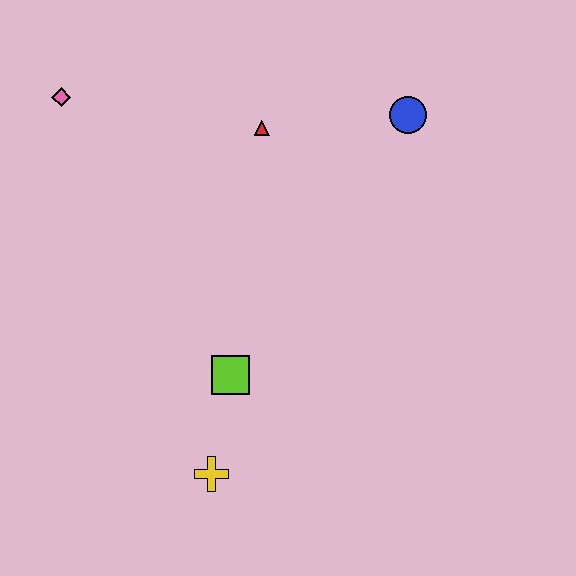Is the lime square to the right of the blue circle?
No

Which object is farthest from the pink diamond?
The yellow cross is farthest from the pink diamond.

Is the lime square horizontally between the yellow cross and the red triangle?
Yes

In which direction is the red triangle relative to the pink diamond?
The red triangle is to the right of the pink diamond.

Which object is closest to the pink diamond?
The red triangle is closest to the pink diamond.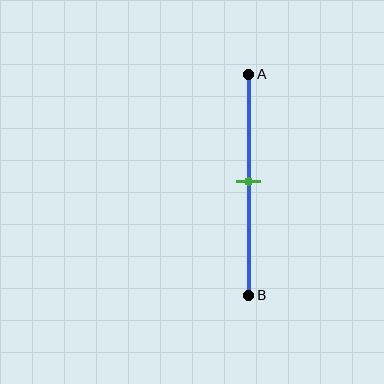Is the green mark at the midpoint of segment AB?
Yes, the mark is approximately at the midpoint.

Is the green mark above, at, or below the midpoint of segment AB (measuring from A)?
The green mark is approximately at the midpoint of segment AB.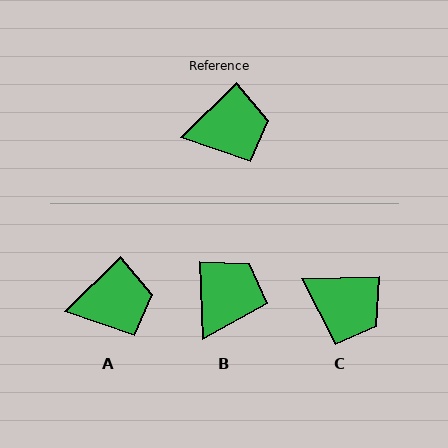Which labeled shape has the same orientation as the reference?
A.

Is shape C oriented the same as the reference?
No, it is off by about 43 degrees.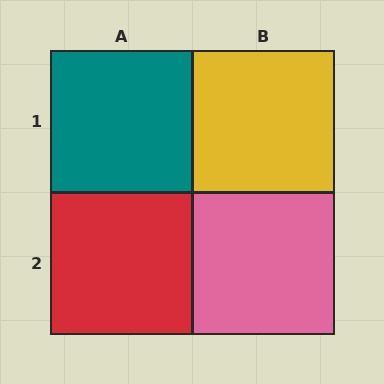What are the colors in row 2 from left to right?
Red, pink.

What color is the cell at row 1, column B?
Yellow.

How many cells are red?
1 cell is red.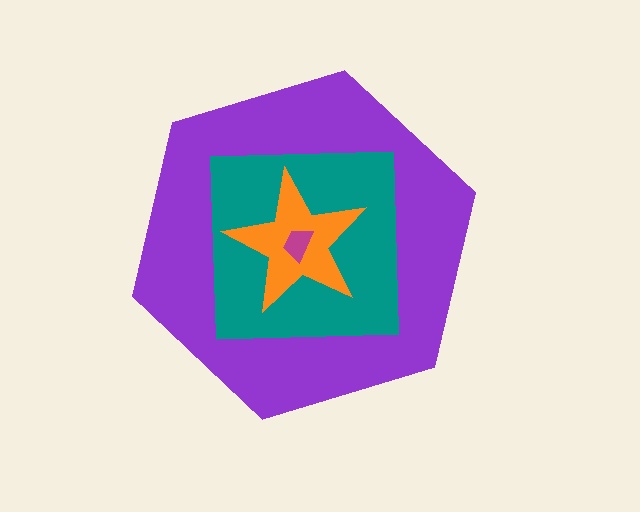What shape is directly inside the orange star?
The magenta trapezoid.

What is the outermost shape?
The purple hexagon.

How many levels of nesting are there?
4.